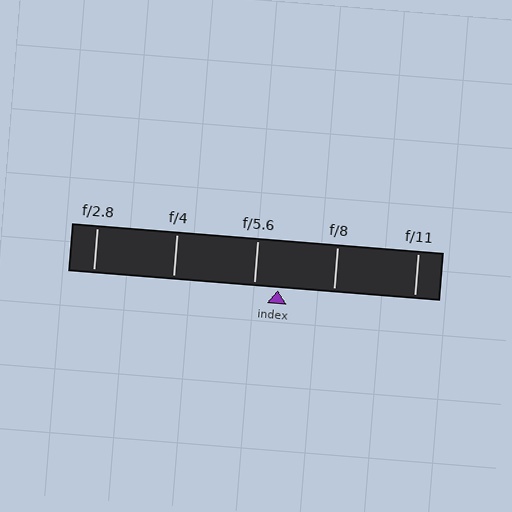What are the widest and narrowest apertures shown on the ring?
The widest aperture shown is f/2.8 and the narrowest is f/11.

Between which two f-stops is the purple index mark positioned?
The index mark is between f/5.6 and f/8.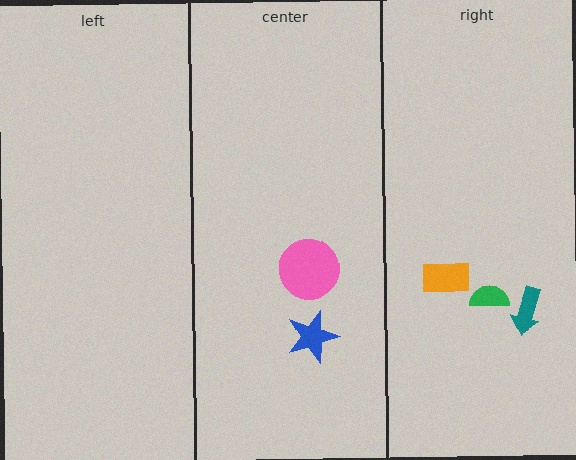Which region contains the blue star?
The center region.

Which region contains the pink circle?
The center region.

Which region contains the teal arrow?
The right region.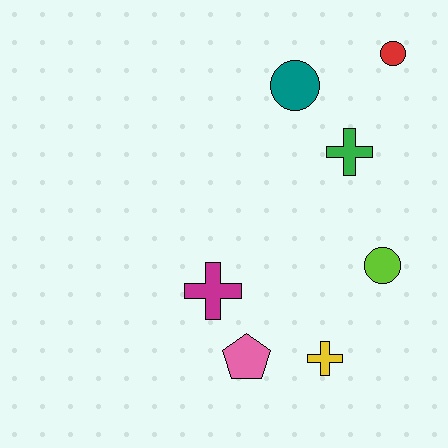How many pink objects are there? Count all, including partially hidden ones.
There is 1 pink object.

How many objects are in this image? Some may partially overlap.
There are 7 objects.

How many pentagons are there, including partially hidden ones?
There is 1 pentagon.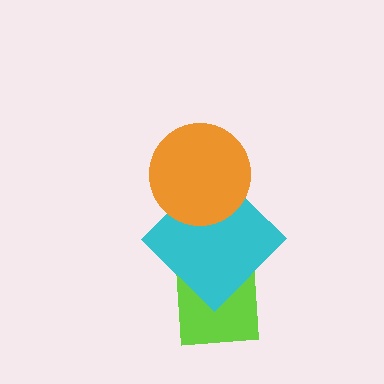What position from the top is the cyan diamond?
The cyan diamond is 2nd from the top.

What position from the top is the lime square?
The lime square is 3rd from the top.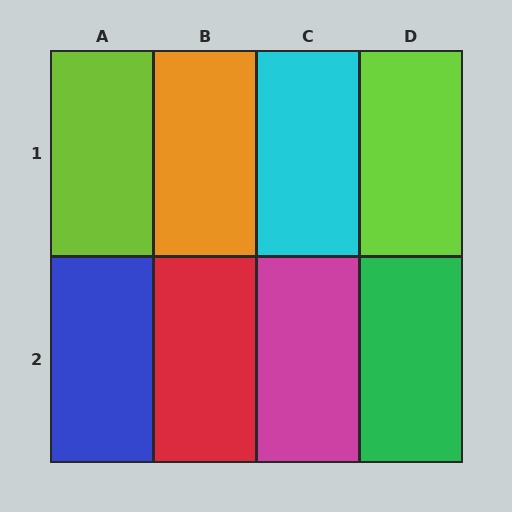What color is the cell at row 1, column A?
Lime.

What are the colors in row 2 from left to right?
Blue, red, magenta, green.